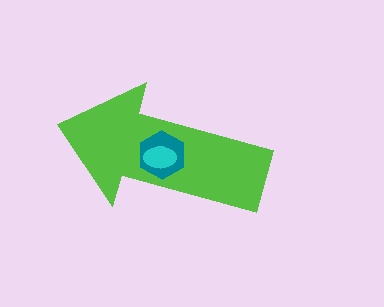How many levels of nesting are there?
3.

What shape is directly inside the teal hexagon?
The cyan ellipse.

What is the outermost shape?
The lime arrow.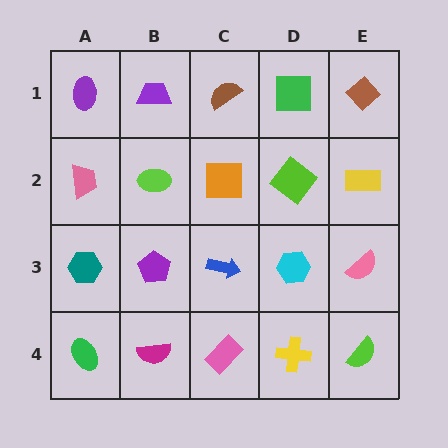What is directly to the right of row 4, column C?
A yellow cross.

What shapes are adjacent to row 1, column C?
An orange square (row 2, column C), a purple trapezoid (row 1, column B), a green square (row 1, column D).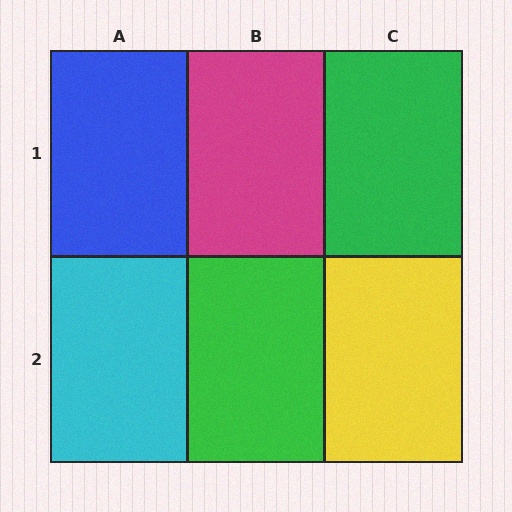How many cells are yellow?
1 cell is yellow.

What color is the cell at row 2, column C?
Yellow.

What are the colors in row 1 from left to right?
Blue, magenta, green.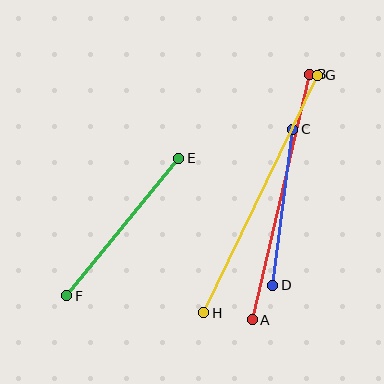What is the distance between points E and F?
The distance is approximately 177 pixels.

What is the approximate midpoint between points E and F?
The midpoint is at approximately (123, 227) pixels.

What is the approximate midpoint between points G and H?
The midpoint is at approximately (260, 194) pixels.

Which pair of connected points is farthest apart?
Points G and H are farthest apart.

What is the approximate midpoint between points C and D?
The midpoint is at approximately (283, 207) pixels.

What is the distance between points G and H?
The distance is approximately 263 pixels.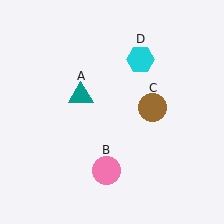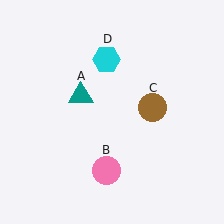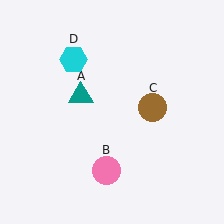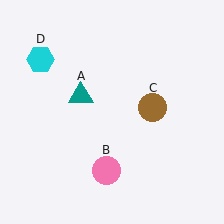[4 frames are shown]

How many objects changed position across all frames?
1 object changed position: cyan hexagon (object D).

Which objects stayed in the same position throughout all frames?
Teal triangle (object A) and pink circle (object B) and brown circle (object C) remained stationary.